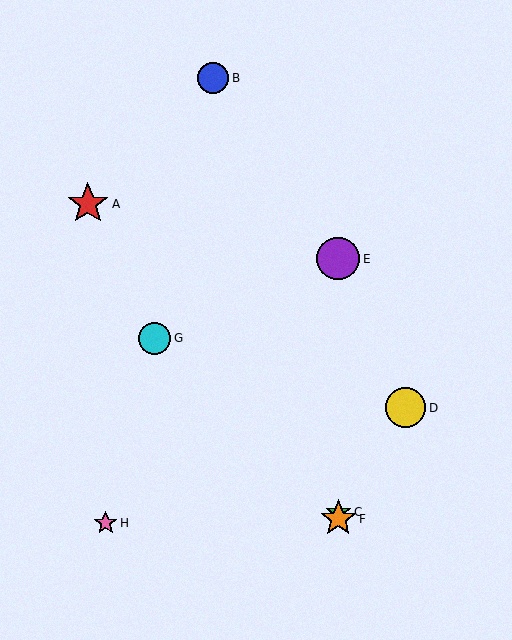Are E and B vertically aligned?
No, E is at x≈338 and B is at x≈213.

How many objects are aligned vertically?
3 objects (C, E, F) are aligned vertically.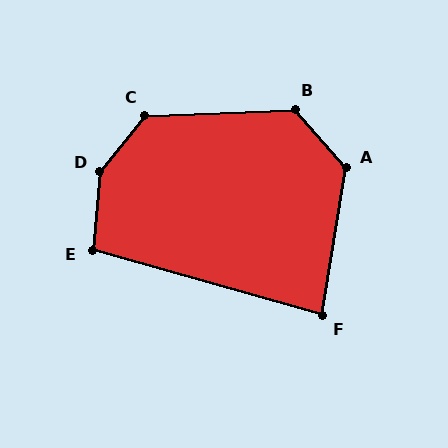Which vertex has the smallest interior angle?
F, at approximately 83 degrees.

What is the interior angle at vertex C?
Approximately 130 degrees (obtuse).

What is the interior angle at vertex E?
Approximately 100 degrees (obtuse).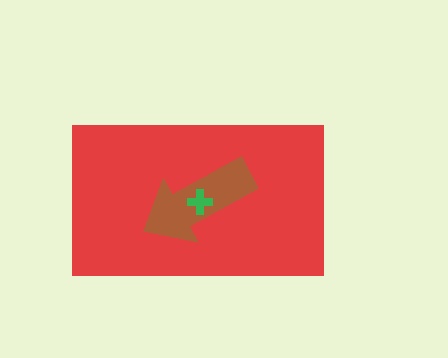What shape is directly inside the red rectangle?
The brown arrow.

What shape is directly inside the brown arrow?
The green cross.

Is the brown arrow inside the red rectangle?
Yes.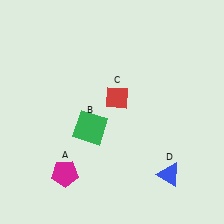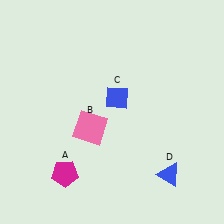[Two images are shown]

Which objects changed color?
B changed from green to pink. C changed from red to blue.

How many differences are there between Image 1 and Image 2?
There are 2 differences between the two images.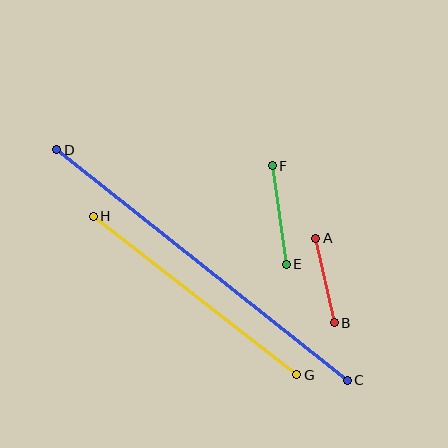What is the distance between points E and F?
The distance is approximately 99 pixels.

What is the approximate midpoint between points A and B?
The midpoint is at approximately (325, 281) pixels.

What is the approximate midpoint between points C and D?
The midpoint is at approximately (202, 265) pixels.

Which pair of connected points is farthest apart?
Points C and D are farthest apart.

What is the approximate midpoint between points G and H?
The midpoint is at approximately (195, 296) pixels.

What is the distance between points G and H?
The distance is approximately 258 pixels.